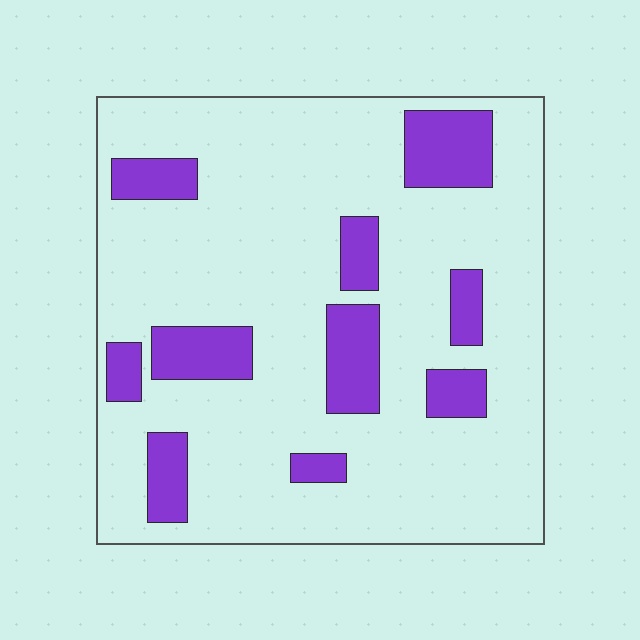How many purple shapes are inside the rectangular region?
10.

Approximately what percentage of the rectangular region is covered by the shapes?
Approximately 20%.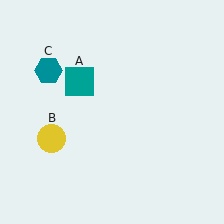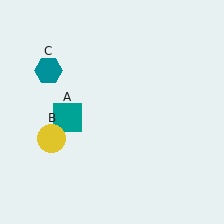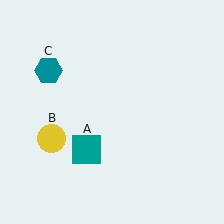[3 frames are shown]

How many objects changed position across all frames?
1 object changed position: teal square (object A).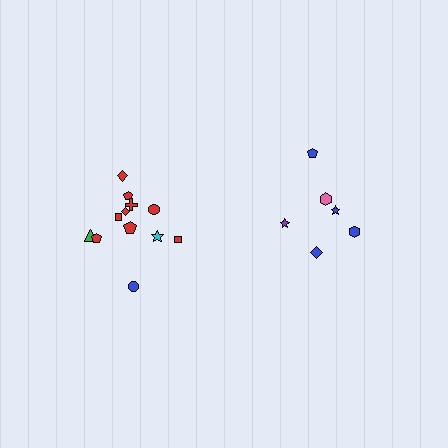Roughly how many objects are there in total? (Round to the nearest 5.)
Roughly 20 objects in total.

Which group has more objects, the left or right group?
The left group.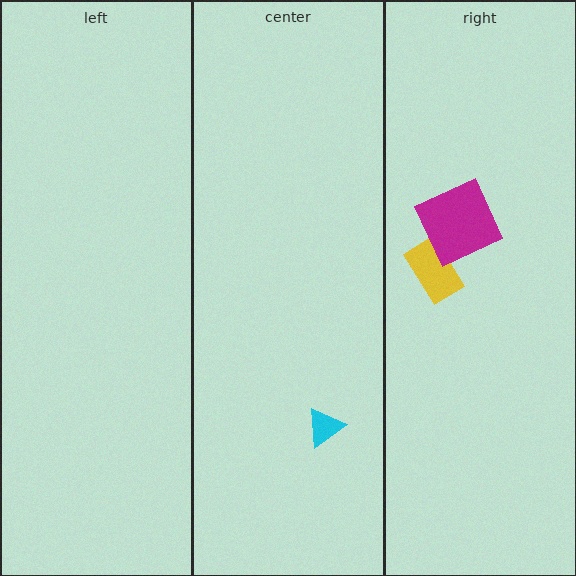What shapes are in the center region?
The cyan triangle.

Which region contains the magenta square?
The right region.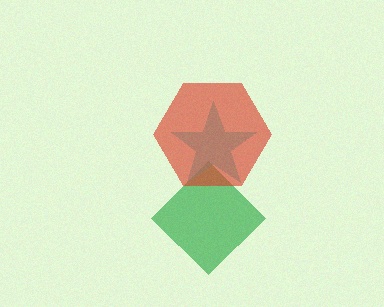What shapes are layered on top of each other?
The layered shapes are: a green diamond, a cyan star, a red hexagon.